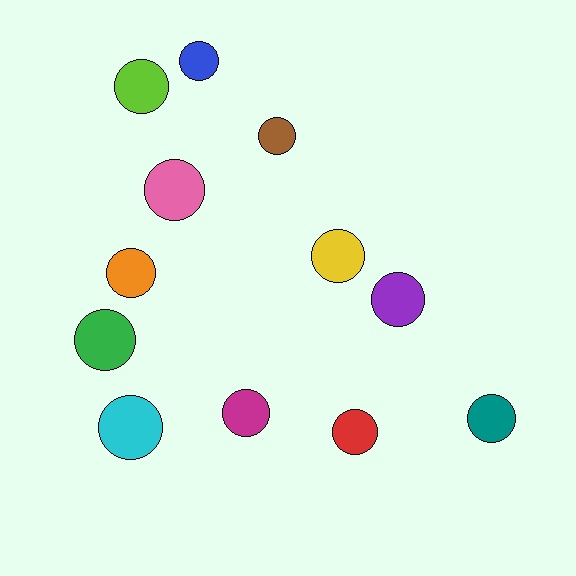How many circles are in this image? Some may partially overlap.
There are 12 circles.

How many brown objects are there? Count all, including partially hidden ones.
There is 1 brown object.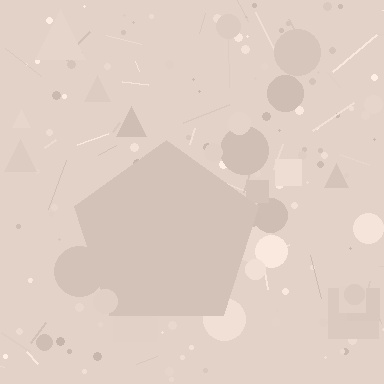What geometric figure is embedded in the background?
A pentagon is embedded in the background.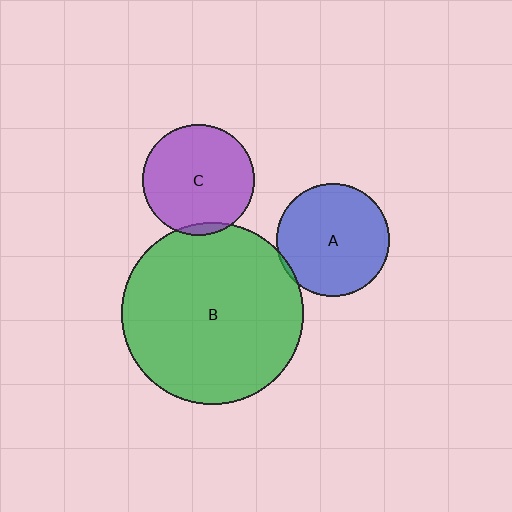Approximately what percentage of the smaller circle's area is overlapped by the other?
Approximately 5%.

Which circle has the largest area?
Circle B (green).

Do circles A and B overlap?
Yes.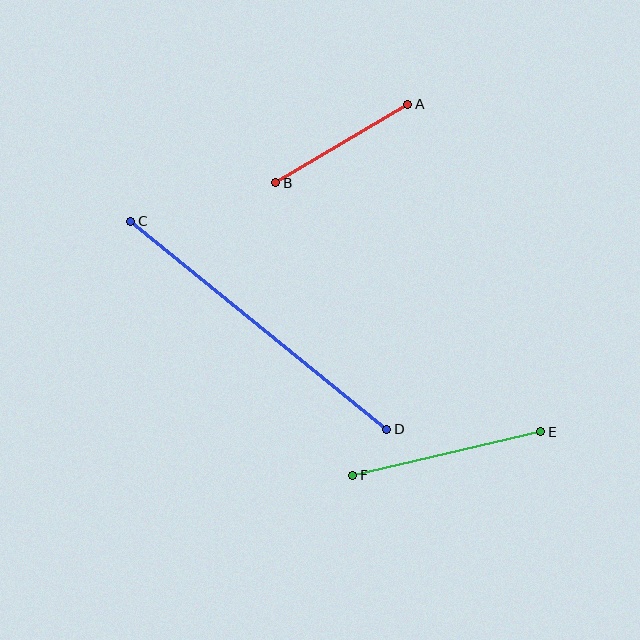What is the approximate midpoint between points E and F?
The midpoint is at approximately (447, 453) pixels.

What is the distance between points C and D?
The distance is approximately 330 pixels.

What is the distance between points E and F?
The distance is approximately 193 pixels.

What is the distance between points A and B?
The distance is approximately 154 pixels.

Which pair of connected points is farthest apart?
Points C and D are farthest apart.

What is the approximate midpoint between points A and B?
The midpoint is at approximately (342, 143) pixels.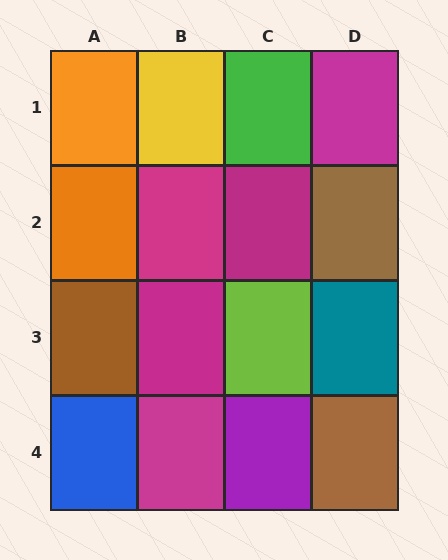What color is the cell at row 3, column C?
Lime.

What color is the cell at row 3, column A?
Brown.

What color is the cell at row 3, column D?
Teal.